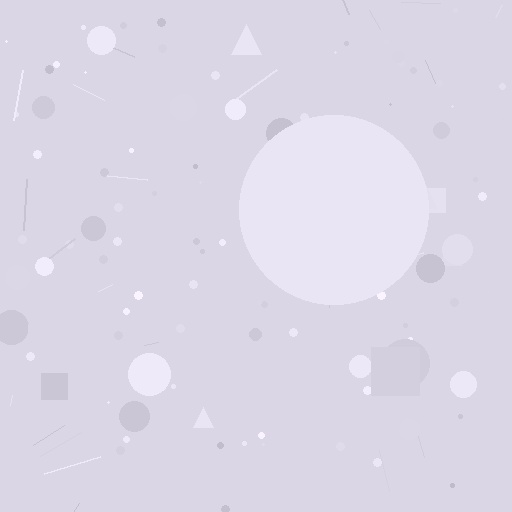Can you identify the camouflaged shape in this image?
The camouflaged shape is a circle.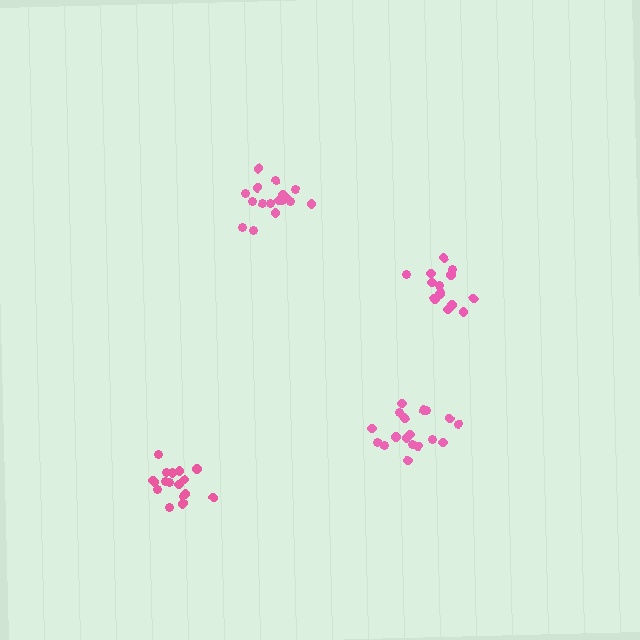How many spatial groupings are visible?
There are 4 spatial groupings.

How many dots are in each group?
Group 1: 17 dots, Group 2: 18 dots, Group 3: 17 dots, Group 4: 14 dots (66 total).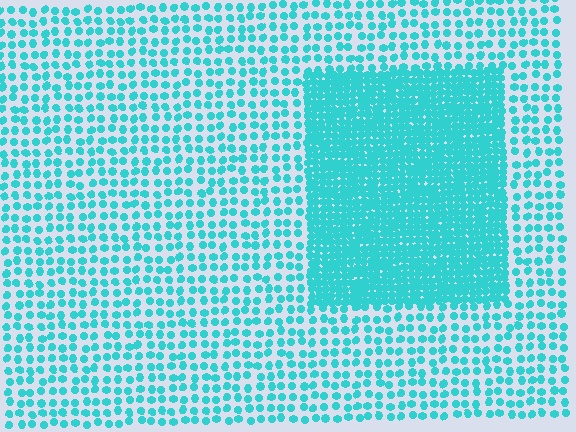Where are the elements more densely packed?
The elements are more densely packed inside the rectangle boundary.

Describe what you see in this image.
The image contains small cyan elements arranged at two different densities. A rectangle-shaped region is visible where the elements are more densely packed than the surrounding area.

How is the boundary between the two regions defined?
The boundary is defined by a change in element density (approximately 2.7x ratio). All elements are the same color, size, and shape.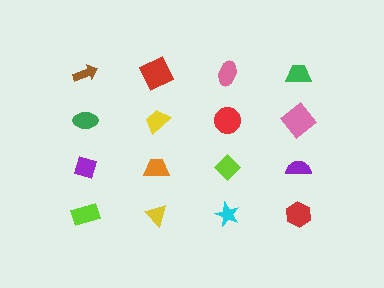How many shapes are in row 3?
4 shapes.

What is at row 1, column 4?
A green trapezoid.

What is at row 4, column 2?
A yellow triangle.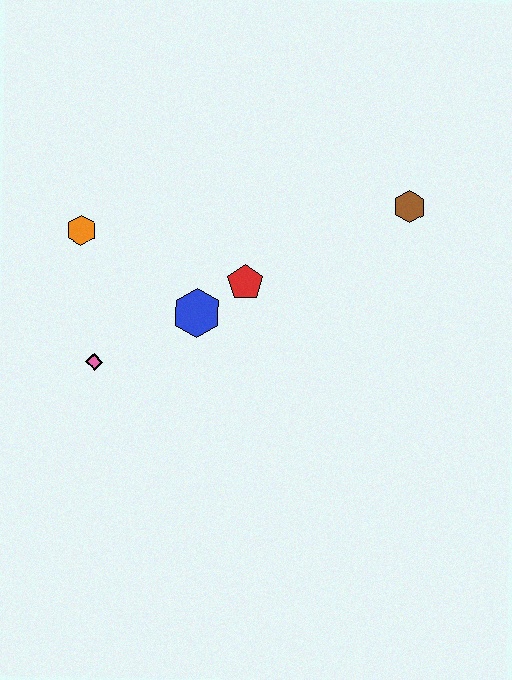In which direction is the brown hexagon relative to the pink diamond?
The brown hexagon is to the right of the pink diamond.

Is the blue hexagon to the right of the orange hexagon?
Yes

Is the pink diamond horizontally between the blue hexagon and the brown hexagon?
No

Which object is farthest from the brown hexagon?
The pink diamond is farthest from the brown hexagon.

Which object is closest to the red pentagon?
The blue hexagon is closest to the red pentagon.